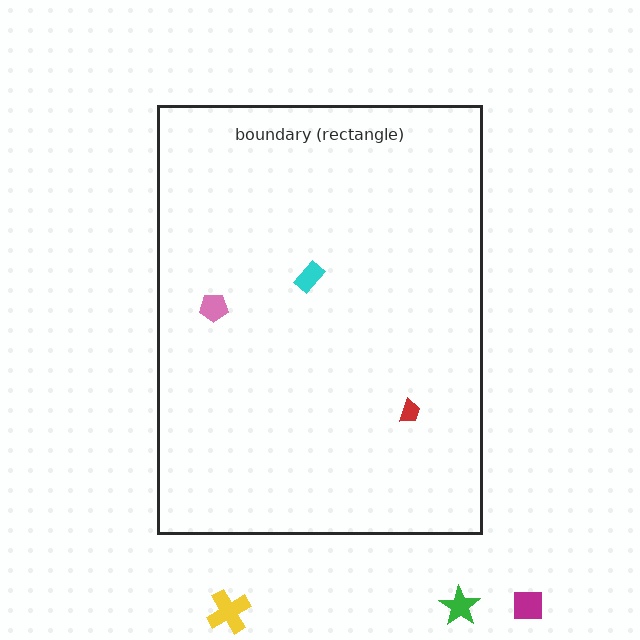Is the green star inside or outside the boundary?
Outside.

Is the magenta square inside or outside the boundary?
Outside.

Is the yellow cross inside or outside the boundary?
Outside.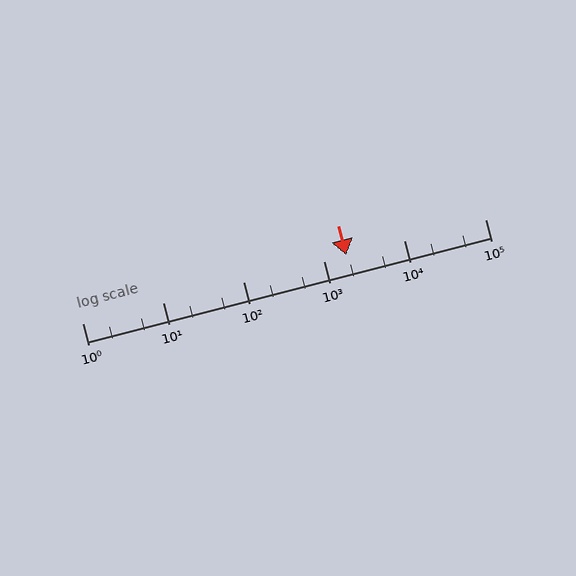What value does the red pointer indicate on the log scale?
The pointer indicates approximately 1900.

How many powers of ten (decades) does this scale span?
The scale spans 5 decades, from 1 to 100000.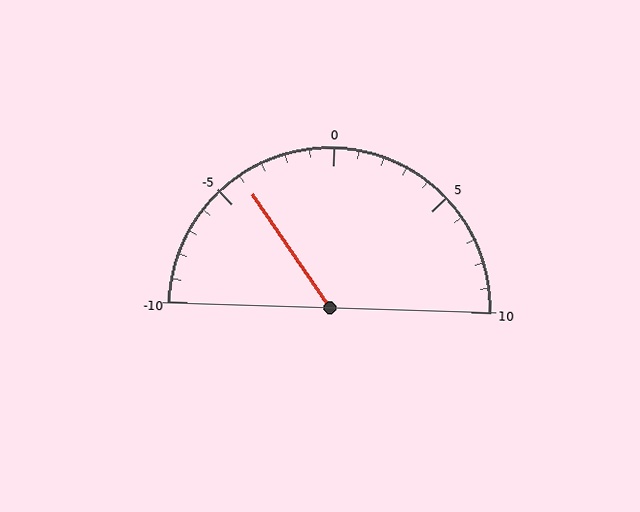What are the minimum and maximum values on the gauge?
The gauge ranges from -10 to 10.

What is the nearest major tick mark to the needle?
The nearest major tick mark is -5.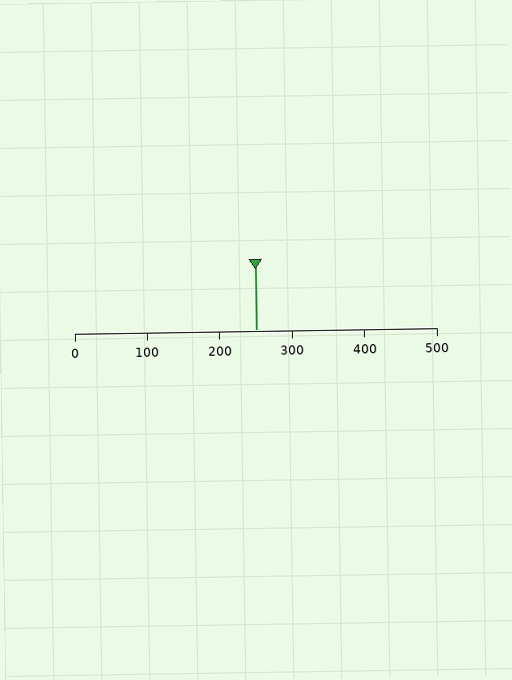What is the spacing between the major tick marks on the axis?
The major ticks are spaced 100 apart.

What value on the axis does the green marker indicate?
The marker indicates approximately 250.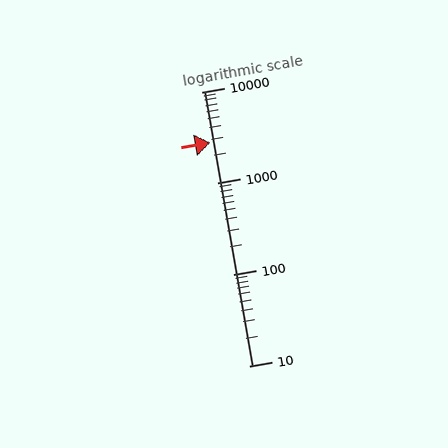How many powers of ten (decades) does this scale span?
The scale spans 3 decades, from 10 to 10000.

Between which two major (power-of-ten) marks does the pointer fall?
The pointer is between 1000 and 10000.